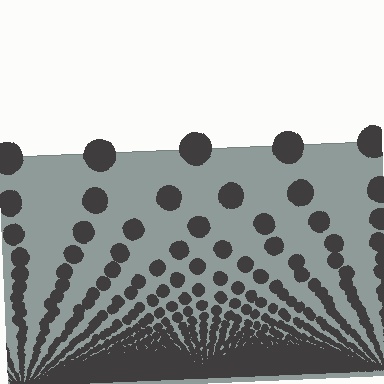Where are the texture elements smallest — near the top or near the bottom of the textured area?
Near the bottom.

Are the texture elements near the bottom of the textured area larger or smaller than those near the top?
Smaller. The gradient is inverted — elements near the bottom are smaller and denser.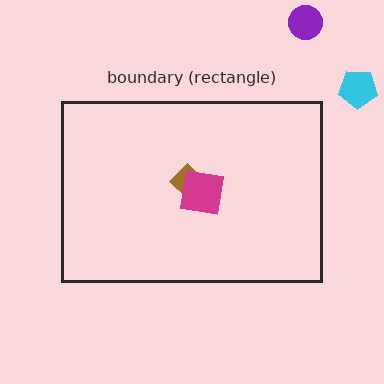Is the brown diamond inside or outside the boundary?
Inside.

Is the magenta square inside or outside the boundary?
Inside.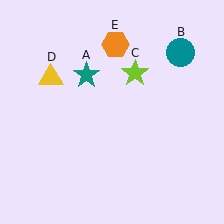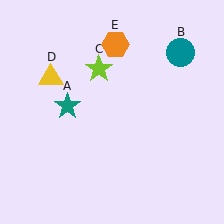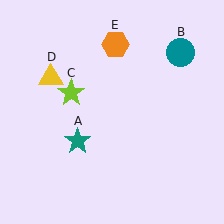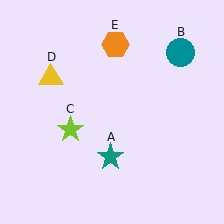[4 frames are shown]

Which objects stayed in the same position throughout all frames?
Teal circle (object B) and yellow triangle (object D) and orange hexagon (object E) remained stationary.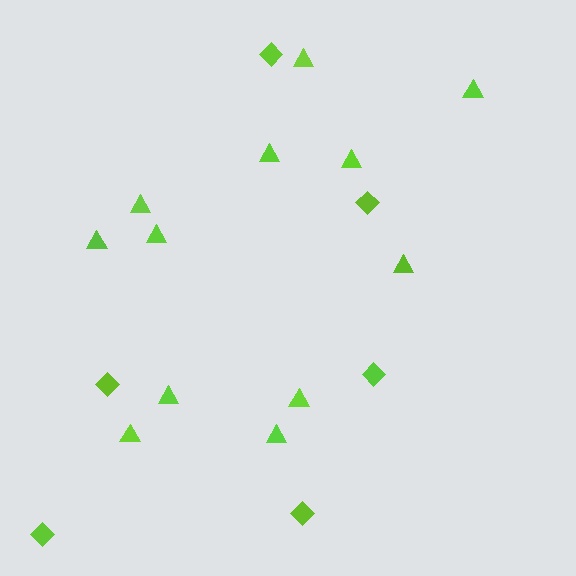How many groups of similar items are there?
There are 2 groups: one group of diamonds (6) and one group of triangles (12).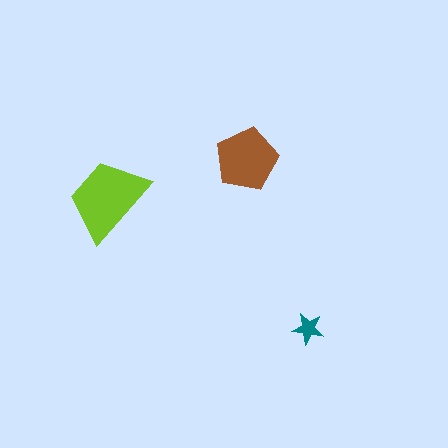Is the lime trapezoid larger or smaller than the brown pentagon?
Larger.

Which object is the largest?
The lime trapezoid.